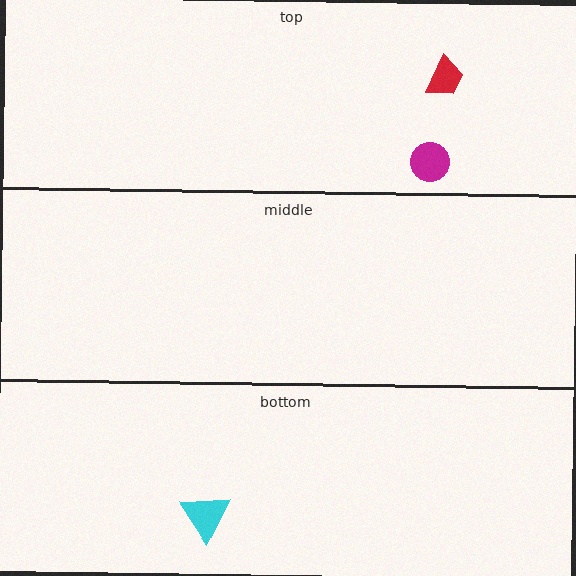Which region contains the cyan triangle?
The bottom region.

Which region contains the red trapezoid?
The top region.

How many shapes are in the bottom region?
1.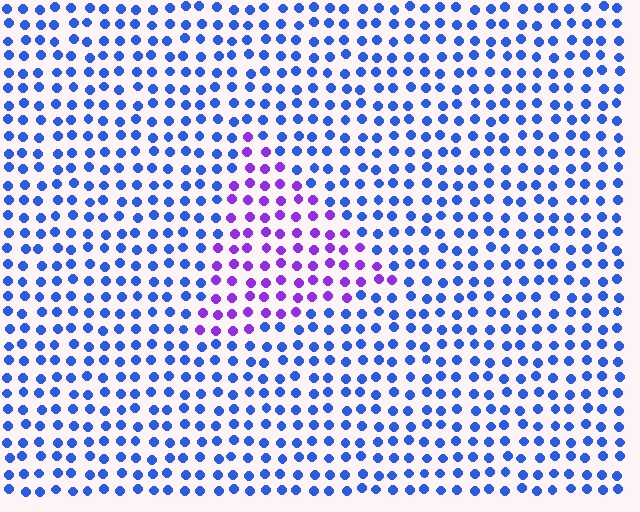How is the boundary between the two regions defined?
The boundary is defined purely by a slight shift in hue (about 50 degrees). Spacing, size, and orientation are identical on both sides.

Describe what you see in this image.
The image is filled with small blue elements in a uniform arrangement. A triangle-shaped region is visible where the elements are tinted to a slightly different hue, forming a subtle color boundary.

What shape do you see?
I see a triangle.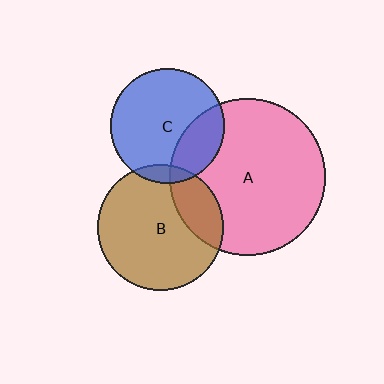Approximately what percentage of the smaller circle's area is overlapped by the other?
Approximately 10%.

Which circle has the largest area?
Circle A (pink).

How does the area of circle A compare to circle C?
Approximately 1.9 times.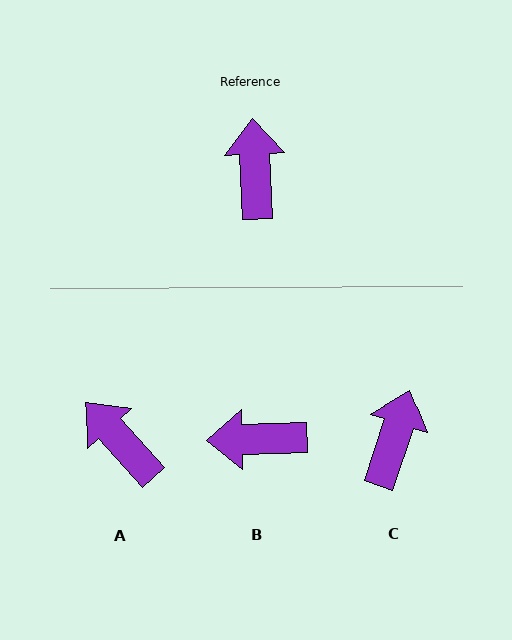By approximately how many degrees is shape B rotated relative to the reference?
Approximately 89 degrees counter-clockwise.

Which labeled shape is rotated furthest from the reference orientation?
B, about 89 degrees away.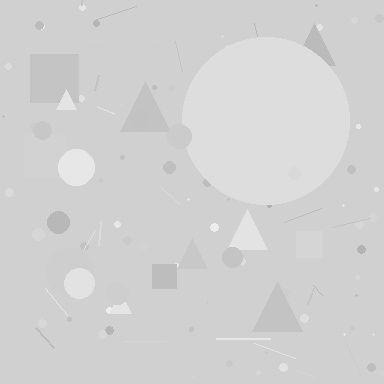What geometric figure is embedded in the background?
A circle is embedded in the background.